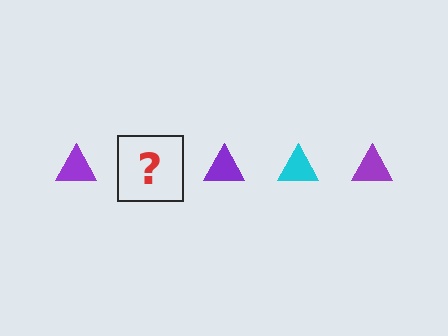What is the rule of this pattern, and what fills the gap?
The rule is that the pattern cycles through purple, cyan triangles. The gap should be filled with a cyan triangle.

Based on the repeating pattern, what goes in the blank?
The blank should be a cyan triangle.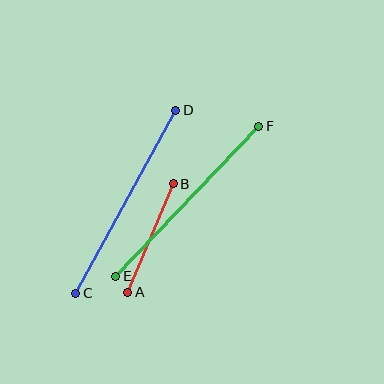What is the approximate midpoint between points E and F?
The midpoint is at approximately (187, 201) pixels.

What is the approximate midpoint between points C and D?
The midpoint is at approximately (126, 202) pixels.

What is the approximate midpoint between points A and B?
The midpoint is at approximately (150, 238) pixels.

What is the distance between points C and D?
The distance is approximately 209 pixels.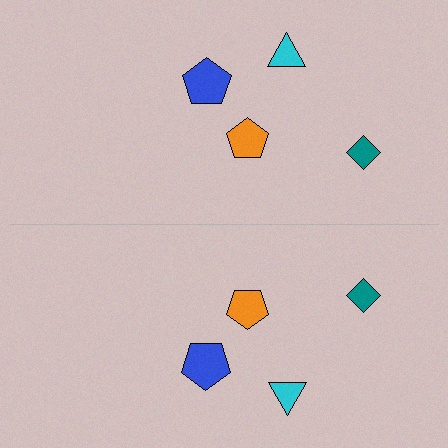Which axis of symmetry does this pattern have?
The pattern has a horizontal axis of symmetry running through the center of the image.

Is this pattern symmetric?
Yes, this pattern has bilateral (reflection) symmetry.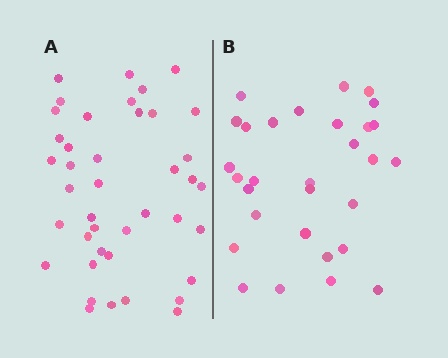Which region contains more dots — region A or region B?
Region A (the left region) has more dots.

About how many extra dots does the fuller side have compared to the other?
Region A has roughly 12 or so more dots than region B.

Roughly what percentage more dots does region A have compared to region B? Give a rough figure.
About 35% more.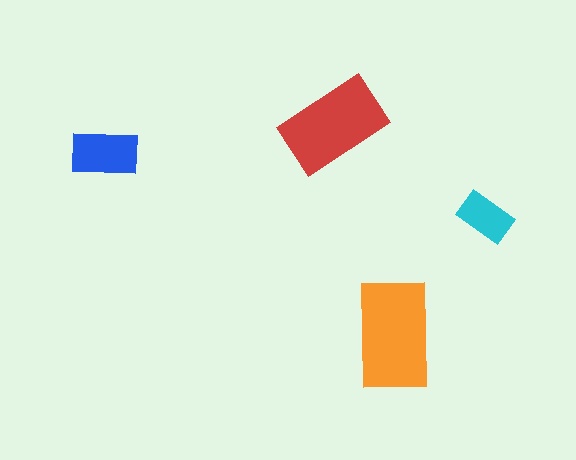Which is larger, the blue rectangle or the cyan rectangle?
The blue one.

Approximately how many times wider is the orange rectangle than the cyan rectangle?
About 2 times wider.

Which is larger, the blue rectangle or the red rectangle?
The red one.